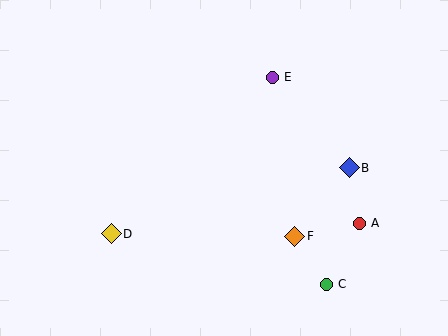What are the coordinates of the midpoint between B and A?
The midpoint between B and A is at (354, 195).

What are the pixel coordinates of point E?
Point E is at (272, 77).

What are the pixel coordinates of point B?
Point B is at (349, 168).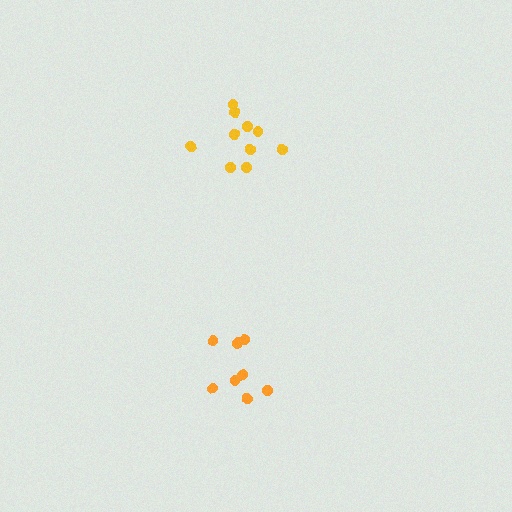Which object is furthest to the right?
The yellow cluster is rightmost.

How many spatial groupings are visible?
There are 2 spatial groupings.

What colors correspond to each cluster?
The clusters are colored: yellow, orange.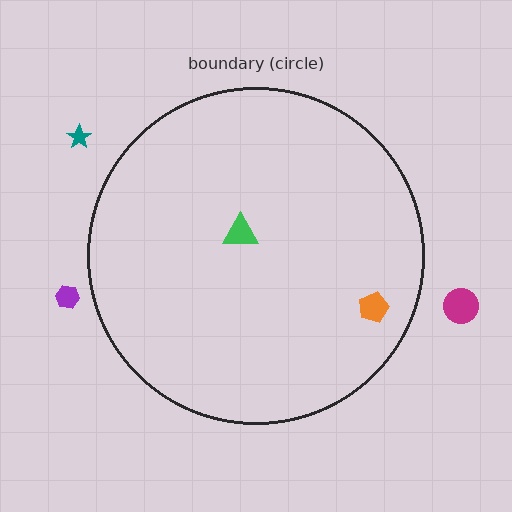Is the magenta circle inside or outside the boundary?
Outside.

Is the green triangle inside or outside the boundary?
Inside.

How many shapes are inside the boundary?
2 inside, 3 outside.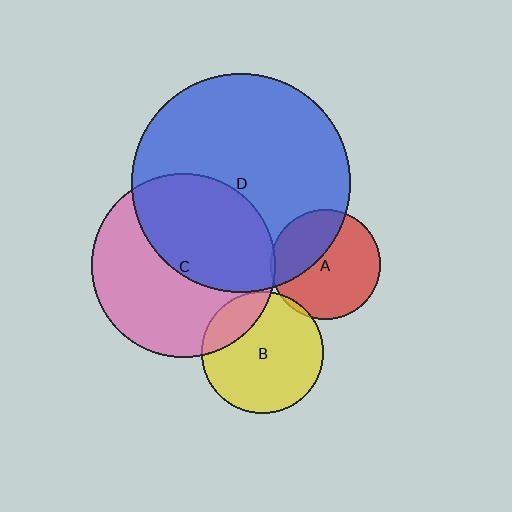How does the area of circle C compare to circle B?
Approximately 2.3 times.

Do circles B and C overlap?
Yes.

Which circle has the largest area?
Circle D (blue).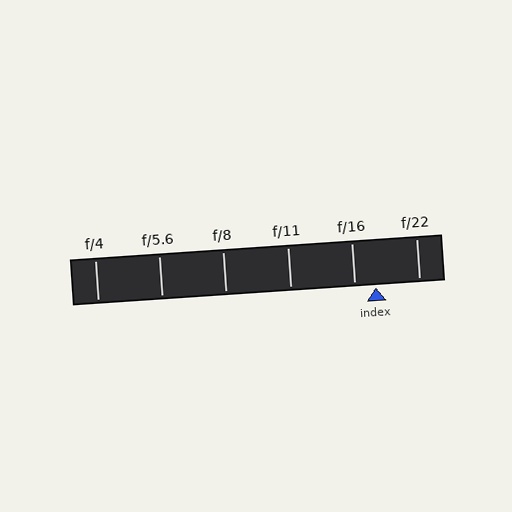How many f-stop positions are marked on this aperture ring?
There are 6 f-stop positions marked.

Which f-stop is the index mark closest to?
The index mark is closest to f/16.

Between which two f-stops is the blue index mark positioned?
The index mark is between f/16 and f/22.